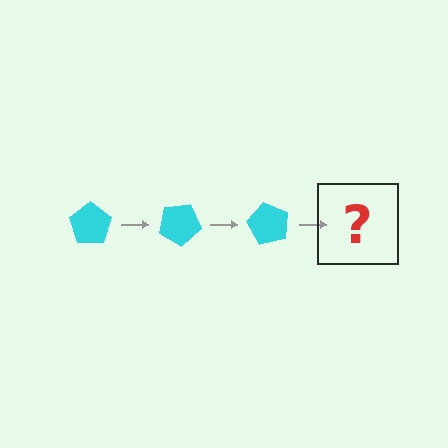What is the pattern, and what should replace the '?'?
The pattern is that the pentagon rotates 30 degrees each step. The '?' should be a cyan pentagon rotated 90 degrees.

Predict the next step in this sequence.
The next step is a cyan pentagon rotated 90 degrees.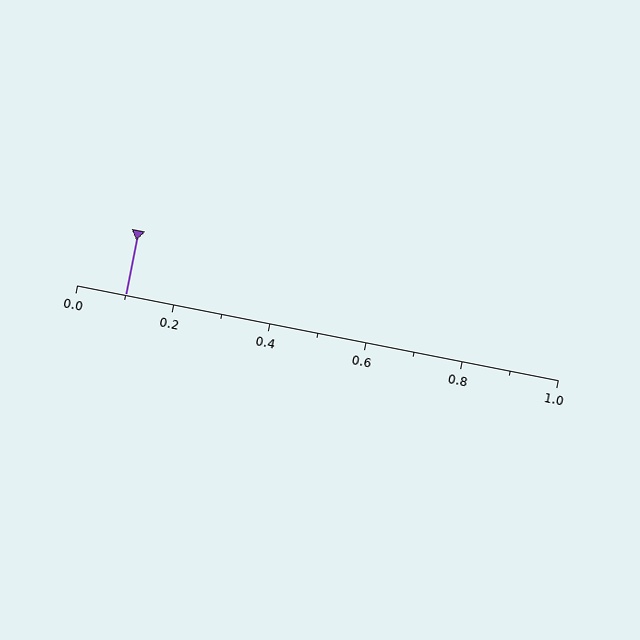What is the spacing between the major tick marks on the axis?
The major ticks are spaced 0.2 apart.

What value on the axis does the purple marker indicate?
The marker indicates approximately 0.1.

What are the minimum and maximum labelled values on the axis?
The axis runs from 0.0 to 1.0.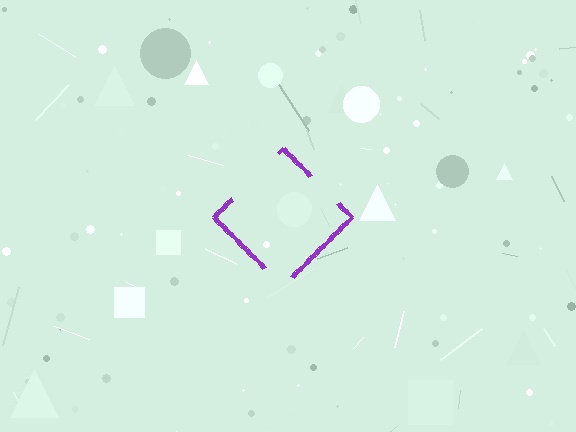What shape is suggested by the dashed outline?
The dashed outline suggests a diamond.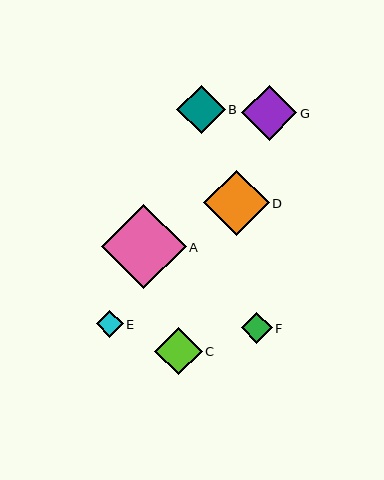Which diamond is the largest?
Diamond A is the largest with a size of approximately 85 pixels.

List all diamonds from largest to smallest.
From largest to smallest: A, D, G, B, C, F, E.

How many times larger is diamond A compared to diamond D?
Diamond A is approximately 1.3 times the size of diamond D.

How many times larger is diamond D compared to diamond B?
Diamond D is approximately 1.3 times the size of diamond B.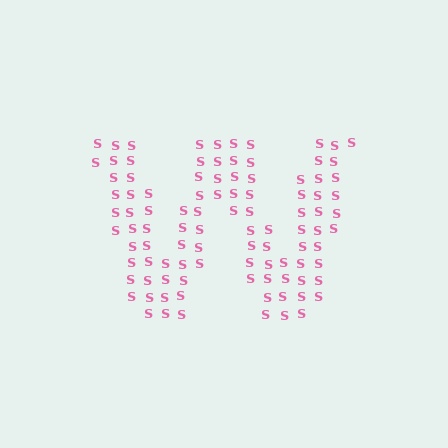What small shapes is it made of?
It is made of small letter S's.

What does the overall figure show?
The overall figure shows the letter W.